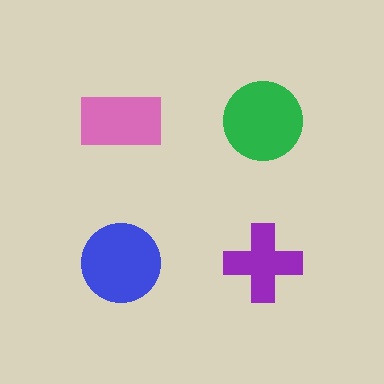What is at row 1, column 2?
A green circle.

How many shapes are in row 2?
2 shapes.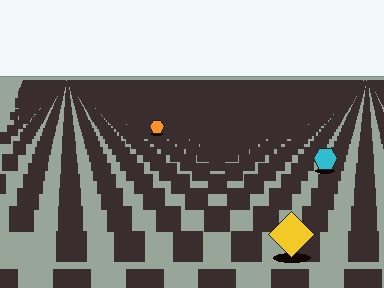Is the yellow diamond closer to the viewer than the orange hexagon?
Yes. The yellow diamond is closer — you can tell from the texture gradient: the ground texture is coarser near it.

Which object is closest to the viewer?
The yellow diamond is closest. The texture marks near it are larger and more spread out.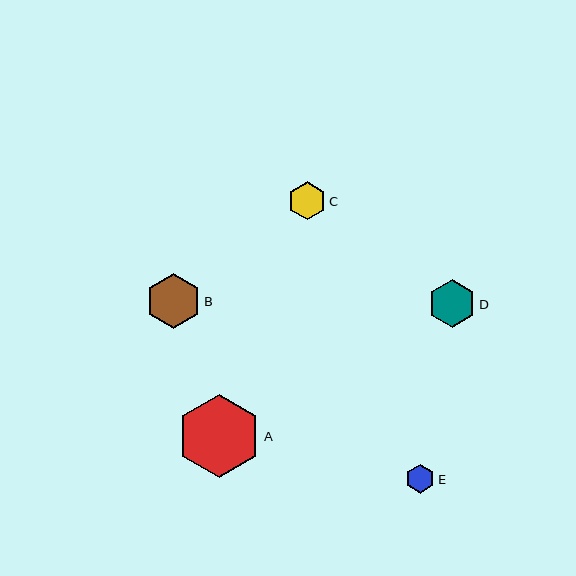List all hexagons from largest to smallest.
From largest to smallest: A, B, D, C, E.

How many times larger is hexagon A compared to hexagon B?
Hexagon A is approximately 1.5 times the size of hexagon B.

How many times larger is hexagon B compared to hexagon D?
Hexagon B is approximately 1.2 times the size of hexagon D.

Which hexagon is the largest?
Hexagon A is the largest with a size of approximately 84 pixels.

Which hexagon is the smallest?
Hexagon E is the smallest with a size of approximately 29 pixels.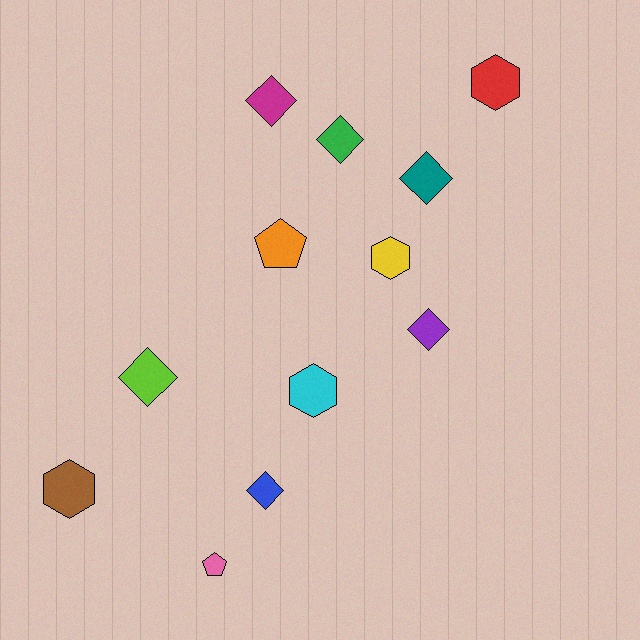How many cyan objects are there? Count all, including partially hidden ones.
There is 1 cyan object.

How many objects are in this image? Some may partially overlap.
There are 12 objects.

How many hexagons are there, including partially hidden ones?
There are 4 hexagons.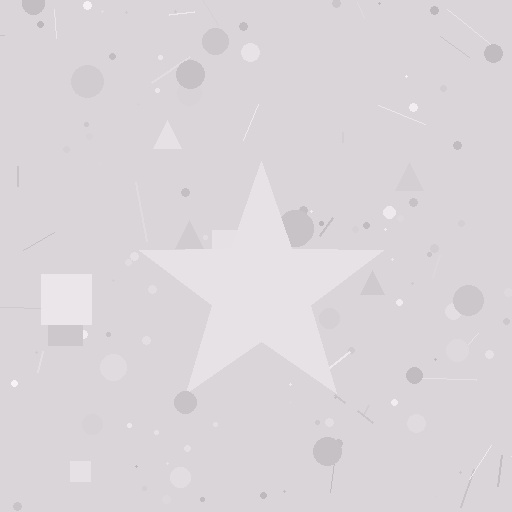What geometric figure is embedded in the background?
A star is embedded in the background.